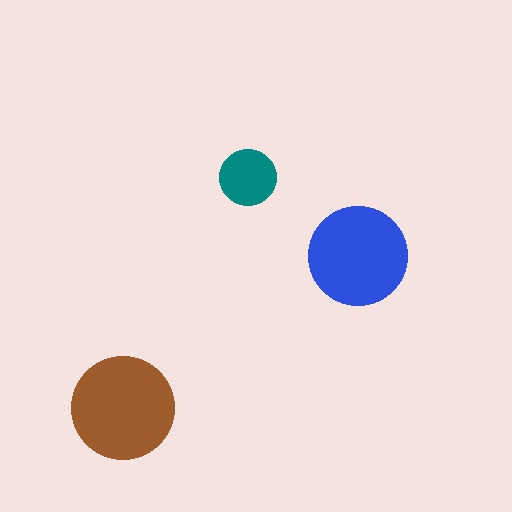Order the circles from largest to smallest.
the brown one, the blue one, the teal one.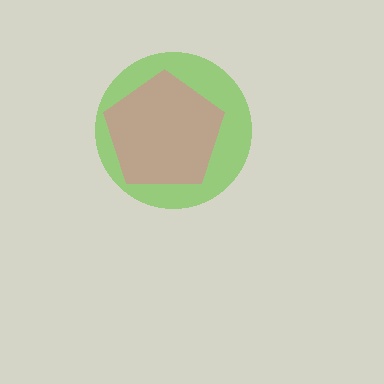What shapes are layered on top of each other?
The layered shapes are: a lime circle, a pink pentagon.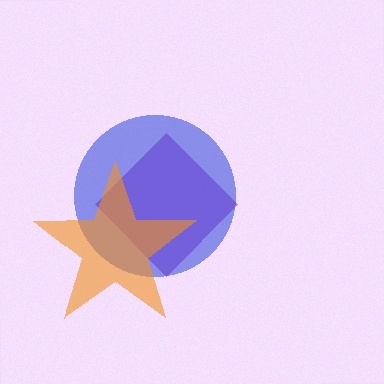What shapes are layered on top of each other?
The layered shapes are: a purple diamond, a blue circle, an orange star.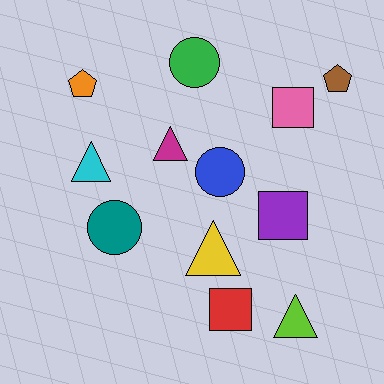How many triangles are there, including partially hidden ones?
There are 4 triangles.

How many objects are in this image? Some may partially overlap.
There are 12 objects.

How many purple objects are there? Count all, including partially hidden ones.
There is 1 purple object.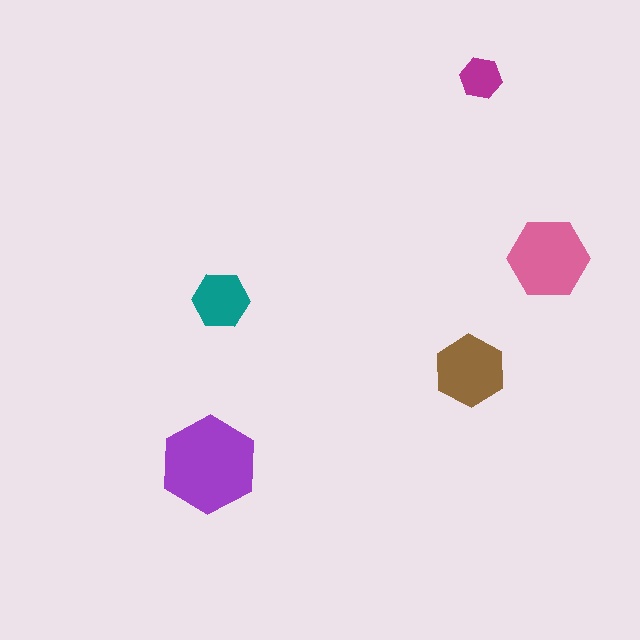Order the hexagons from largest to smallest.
the purple one, the pink one, the brown one, the teal one, the magenta one.